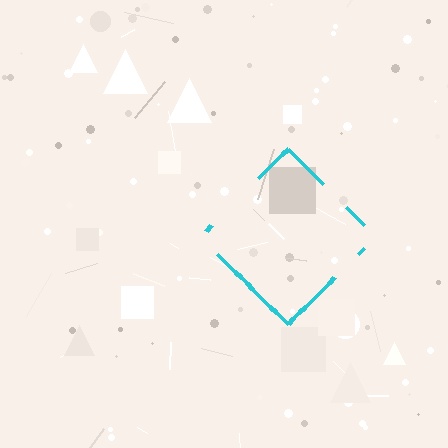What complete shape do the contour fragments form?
The contour fragments form a diamond.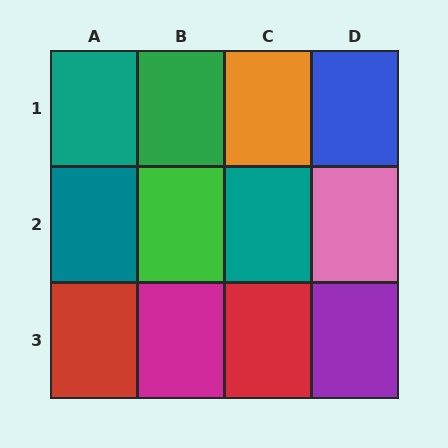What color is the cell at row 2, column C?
Teal.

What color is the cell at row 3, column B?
Magenta.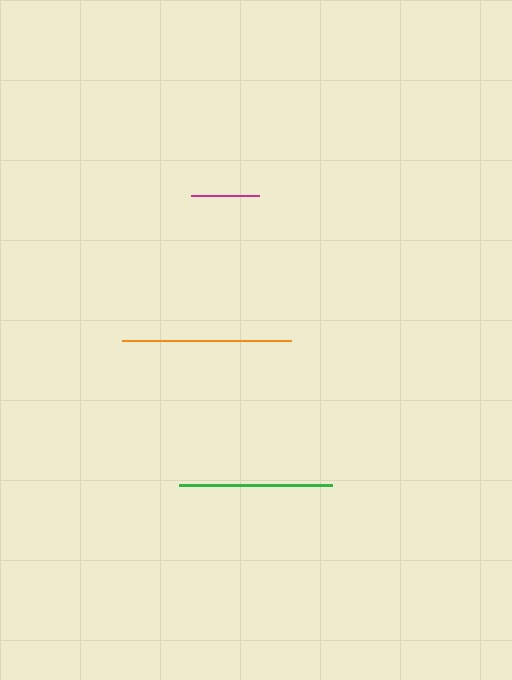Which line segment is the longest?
The orange line is the longest at approximately 170 pixels.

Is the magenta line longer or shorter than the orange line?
The orange line is longer than the magenta line.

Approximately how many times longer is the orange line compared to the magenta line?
The orange line is approximately 2.5 times the length of the magenta line.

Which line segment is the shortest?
The magenta line is the shortest at approximately 68 pixels.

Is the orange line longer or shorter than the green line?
The orange line is longer than the green line.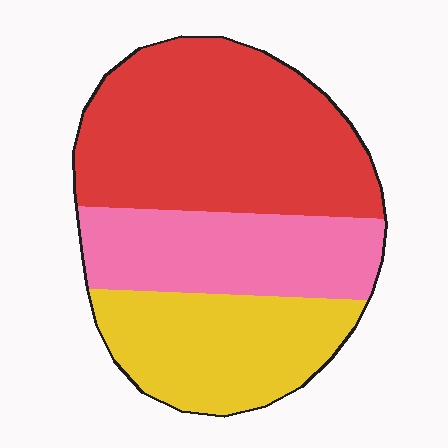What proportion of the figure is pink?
Pink covers about 25% of the figure.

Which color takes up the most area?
Red, at roughly 45%.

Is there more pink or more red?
Red.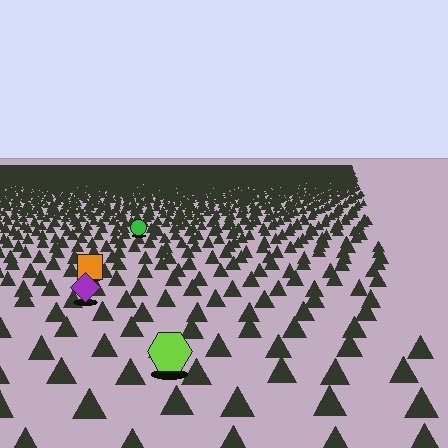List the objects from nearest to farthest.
From nearest to farthest: the lime hexagon, the purple diamond, the orange square, the green circle.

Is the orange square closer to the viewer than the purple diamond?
No. The purple diamond is closer — you can tell from the texture gradient: the ground texture is coarser near it.